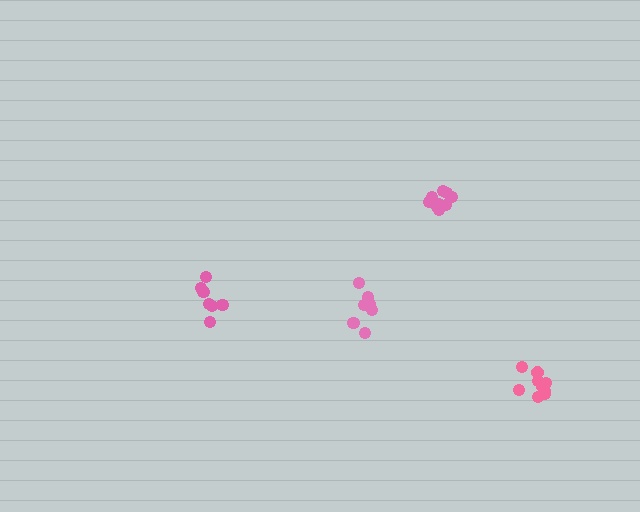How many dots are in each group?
Group 1: 10 dots, Group 2: 9 dots, Group 3: 7 dots, Group 4: 7 dots (33 total).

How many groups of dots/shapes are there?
There are 4 groups.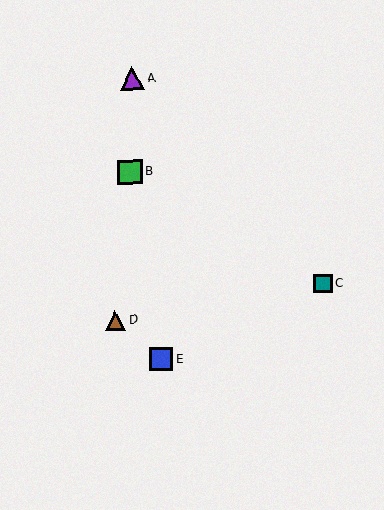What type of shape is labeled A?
Shape A is a purple triangle.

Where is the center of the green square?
The center of the green square is at (130, 172).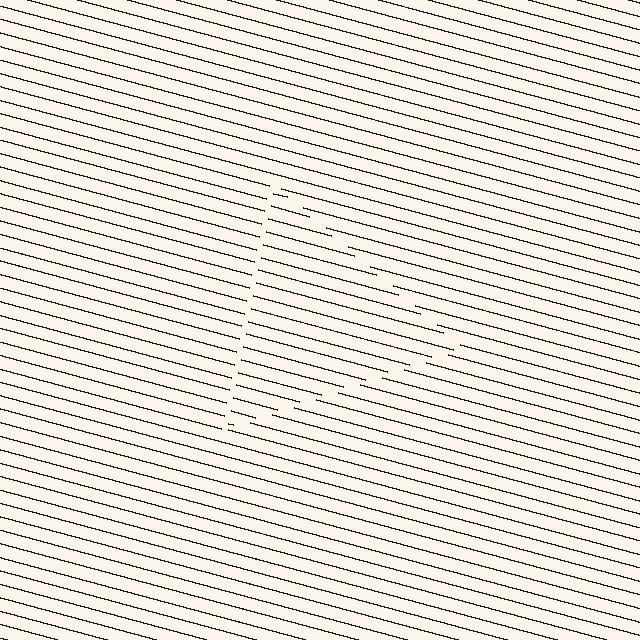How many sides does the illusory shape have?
3 sides — the line-ends trace a triangle.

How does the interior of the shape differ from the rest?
The interior of the shape contains the same grating, shifted by half a period — the contour is defined by the phase discontinuity where line-ends from the inner and outer gratings abut.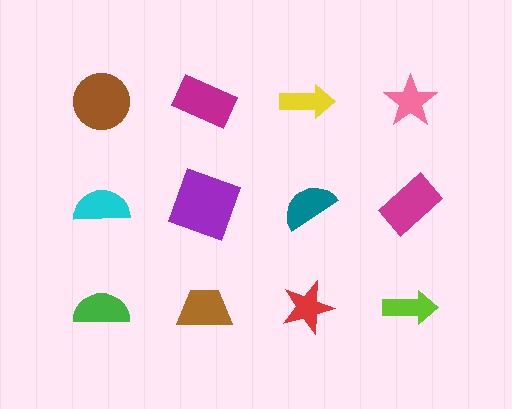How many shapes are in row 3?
4 shapes.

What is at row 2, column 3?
A teal semicircle.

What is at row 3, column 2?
A brown trapezoid.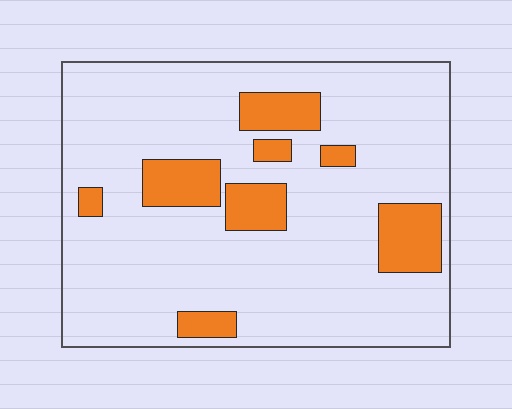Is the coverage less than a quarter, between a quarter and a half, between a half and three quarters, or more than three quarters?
Less than a quarter.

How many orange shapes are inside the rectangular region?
8.